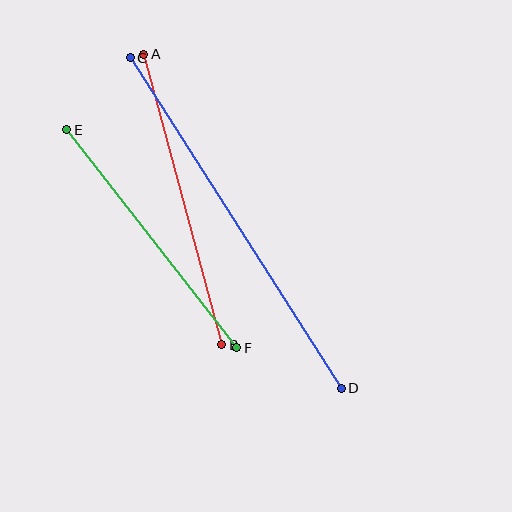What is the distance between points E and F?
The distance is approximately 277 pixels.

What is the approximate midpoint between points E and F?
The midpoint is at approximately (152, 239) pixels.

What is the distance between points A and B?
The distance is approximately 301 pixels.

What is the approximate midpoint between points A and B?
The midpoint is at approximately (183, 199) pixels.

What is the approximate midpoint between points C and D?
The midpoint is at approximately (236, 223) pixels.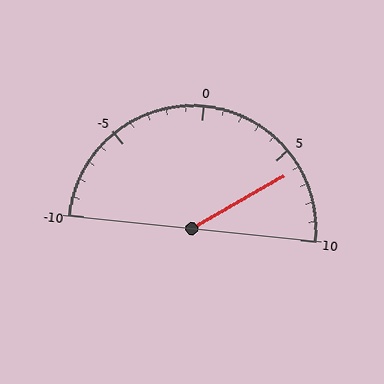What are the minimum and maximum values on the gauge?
The gauge ranges from -10 to 10.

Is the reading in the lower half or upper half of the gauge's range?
The reading is in the upper half of the range (-10 to 10).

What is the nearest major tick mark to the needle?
The nearest major tick mark is 5.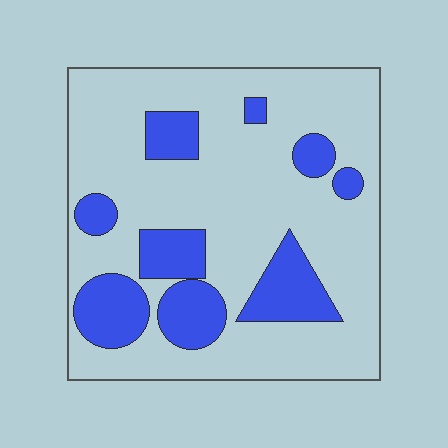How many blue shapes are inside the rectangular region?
9.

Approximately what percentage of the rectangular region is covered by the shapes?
Approximately 25%.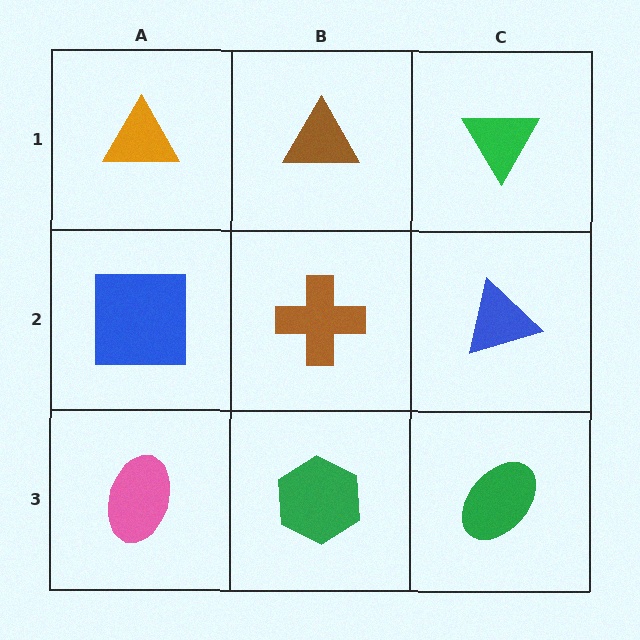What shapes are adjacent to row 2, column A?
An orange triangle (row 1, column A), a pink ellipse (row 3, column A), a brown cross (row 2, column B).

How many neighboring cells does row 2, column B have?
4.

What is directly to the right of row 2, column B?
A blue triangle.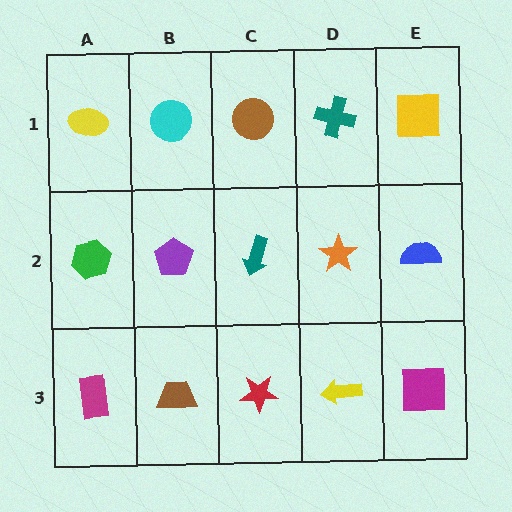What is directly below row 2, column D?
A yellow arrow.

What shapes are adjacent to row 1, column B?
A purple pentagon (row 2, column B), a yellow ellipse (row 1, column A), a brown circle (row 1, column C).